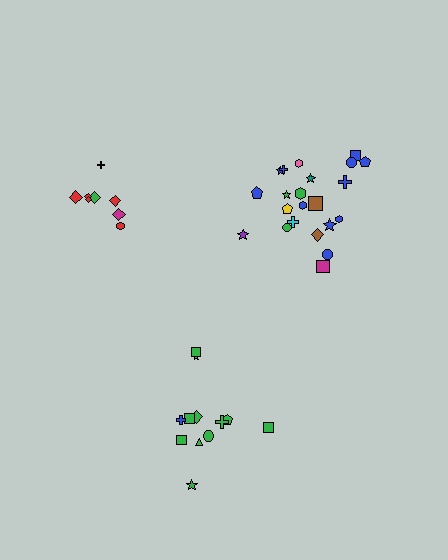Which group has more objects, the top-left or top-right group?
The top-right group.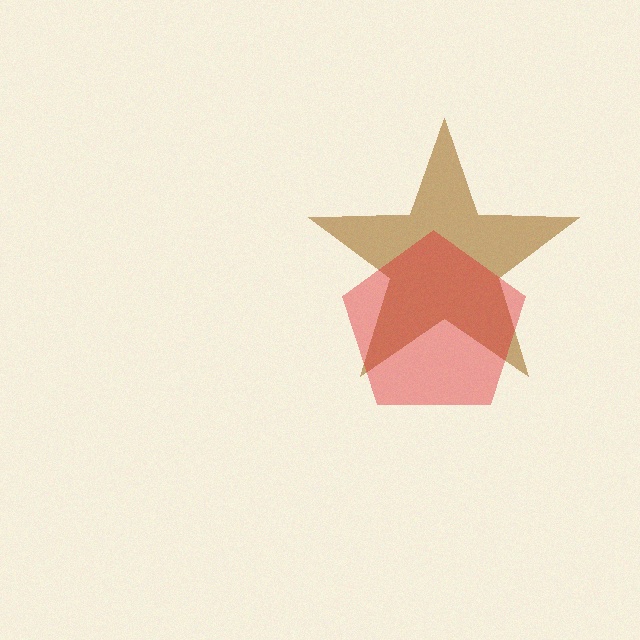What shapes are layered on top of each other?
The layered shapes are: a brown star, a red pentagon.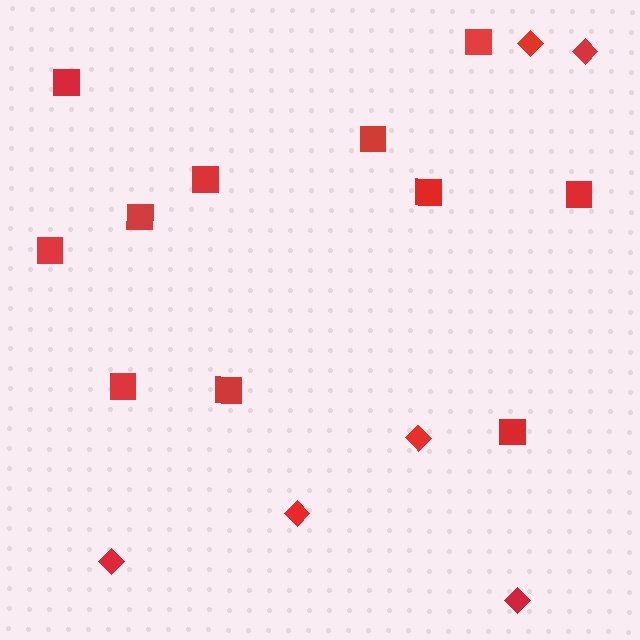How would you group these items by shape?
There are 2 groups: one group of diamonds (6) and one group of squares (11).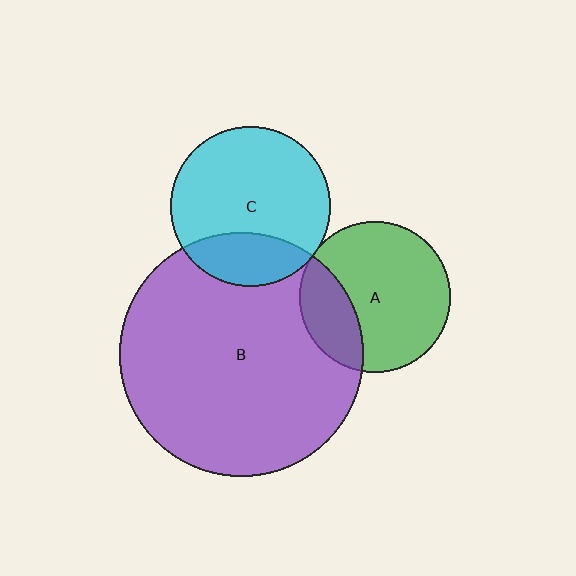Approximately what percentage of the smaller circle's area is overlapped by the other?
Approximately 25%.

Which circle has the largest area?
Circle B (purple).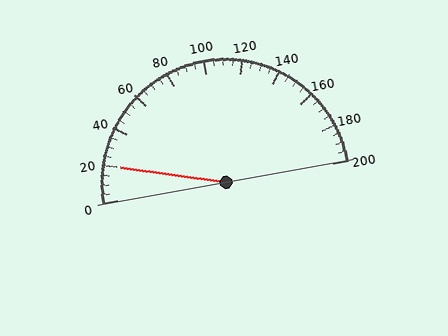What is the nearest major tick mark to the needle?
The nearest major tick mark is 20.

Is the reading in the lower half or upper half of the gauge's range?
The reading is in the lower half of the range (0 to 200).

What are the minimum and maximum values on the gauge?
The gauge ranges from 0 to 200.